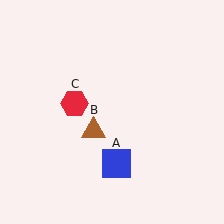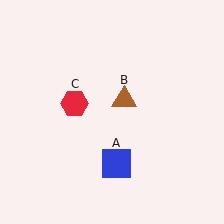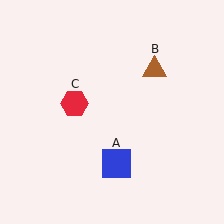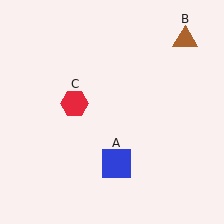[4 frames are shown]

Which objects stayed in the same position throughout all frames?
Blue square (object A) and red hexagon (object C) remained stationary.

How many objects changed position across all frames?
1 object changed position: brown triangle (object B).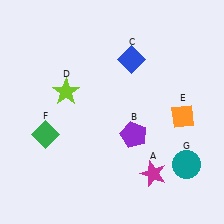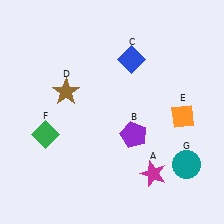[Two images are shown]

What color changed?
The star (D) changed from lime in Image 1 to brown in Image 2.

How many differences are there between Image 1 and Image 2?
There is 1 difference between the two images.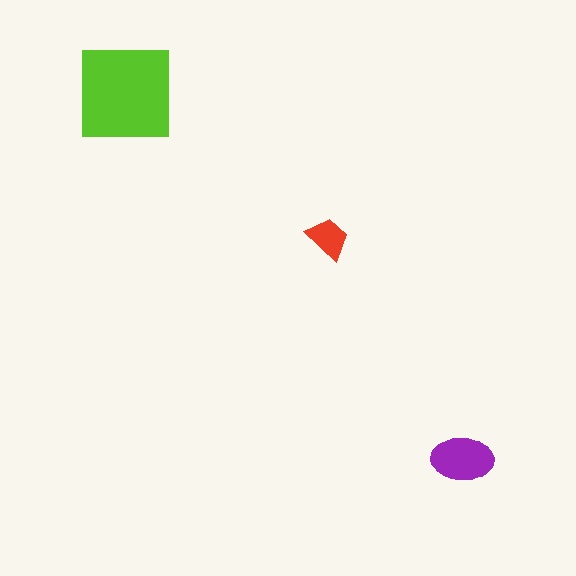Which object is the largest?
The lime square.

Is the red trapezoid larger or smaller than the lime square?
Smaller.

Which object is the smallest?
The red trapezoid.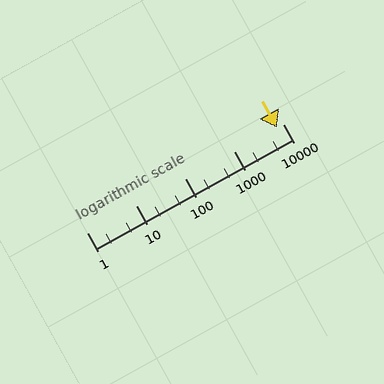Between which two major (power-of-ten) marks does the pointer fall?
The pointer is between 1000 and 10000.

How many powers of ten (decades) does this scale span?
The scale spans 4 decades, from 1 to 10000.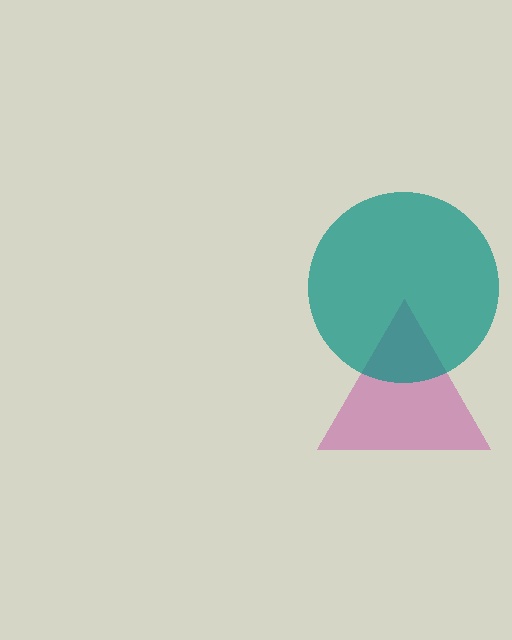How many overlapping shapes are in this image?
There are 2 overlapping shapes in the image.